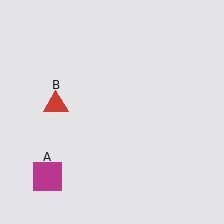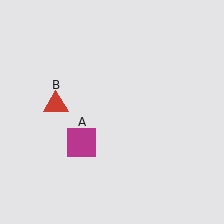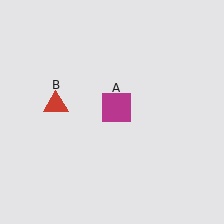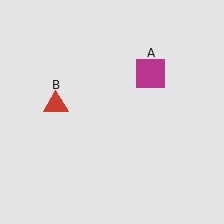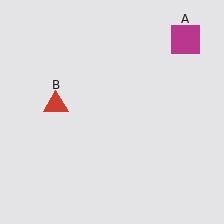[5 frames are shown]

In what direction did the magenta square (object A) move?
The magenta square (object A) moved up and to the right.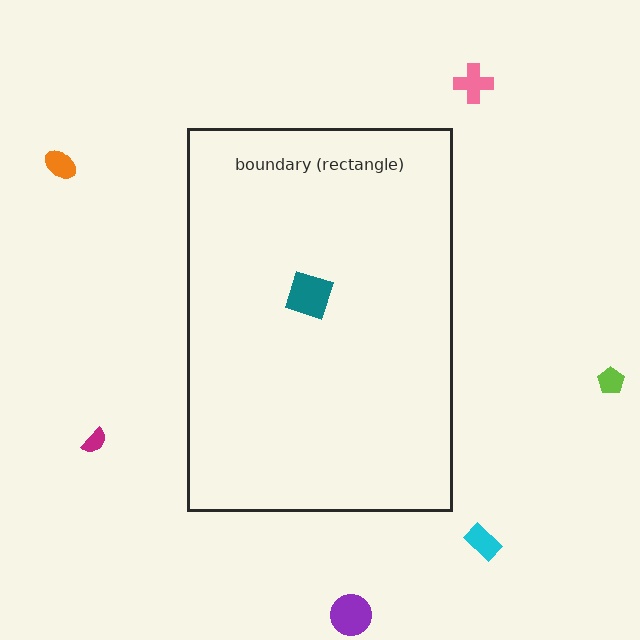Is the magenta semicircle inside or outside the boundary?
Outside.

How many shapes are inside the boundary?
1 inside, 6 outside.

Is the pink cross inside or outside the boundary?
Outside.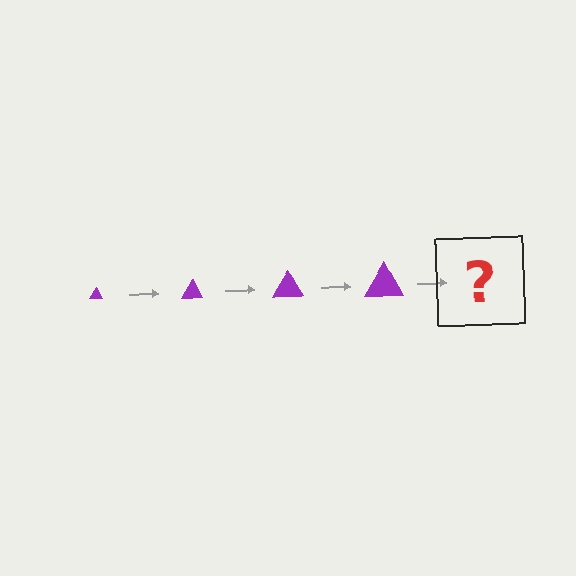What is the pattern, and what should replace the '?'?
The pattern is that the triangle gets progressively larger each step. The '?' should be a purple triangle, larger than the previous one.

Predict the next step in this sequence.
The next step is a purple triangle, larger than the previous one.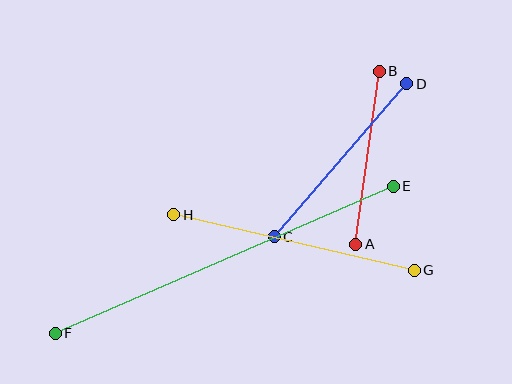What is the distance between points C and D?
The distance is approximately 202 pixels.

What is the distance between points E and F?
The distance is approximately 369 pixels.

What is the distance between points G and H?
The distance is approximately 246 pixels.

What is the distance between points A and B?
The distance is approximately 175 pixels.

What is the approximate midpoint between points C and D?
The midpoint is at approximately (341, 160) pixels.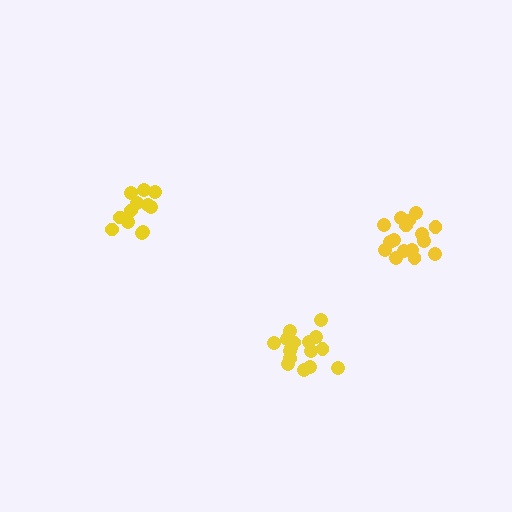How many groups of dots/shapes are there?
There are 3 groups.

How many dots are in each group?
Group 1: 12 dots, Group 2: 16 dots, Group 3: 16 dots (44 total).